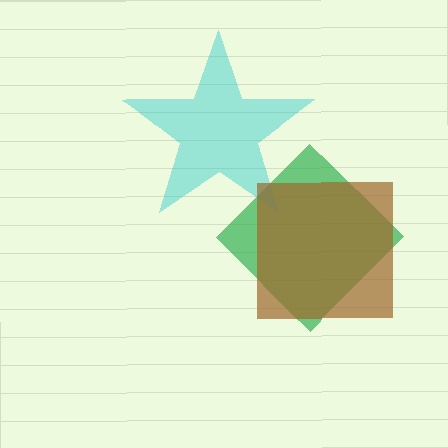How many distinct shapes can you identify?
There are 3 distinct shapes: a green diamond, a cyan star, a brown square.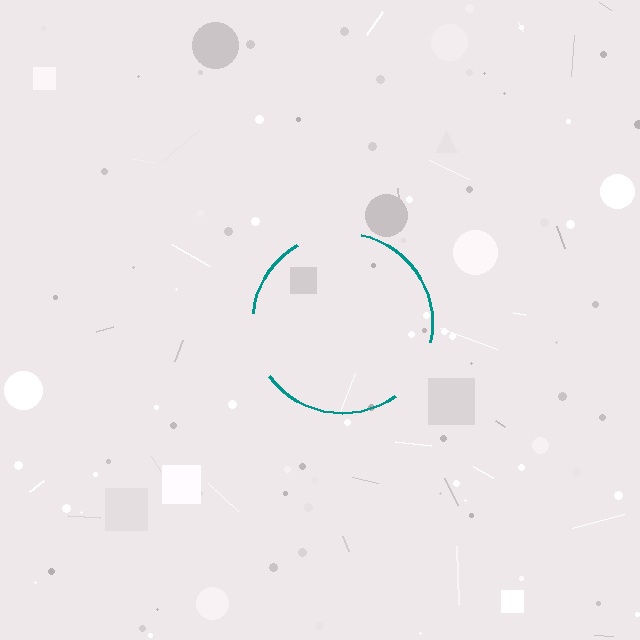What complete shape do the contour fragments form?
The contour fragments form a circle.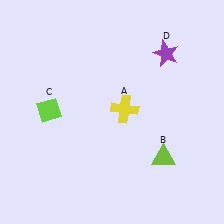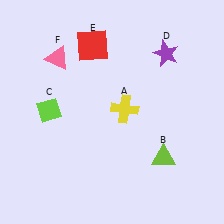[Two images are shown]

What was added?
A red square (E), a pink triangle (F) were added in Image 2.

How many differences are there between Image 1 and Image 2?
There are 2 differences between the two images.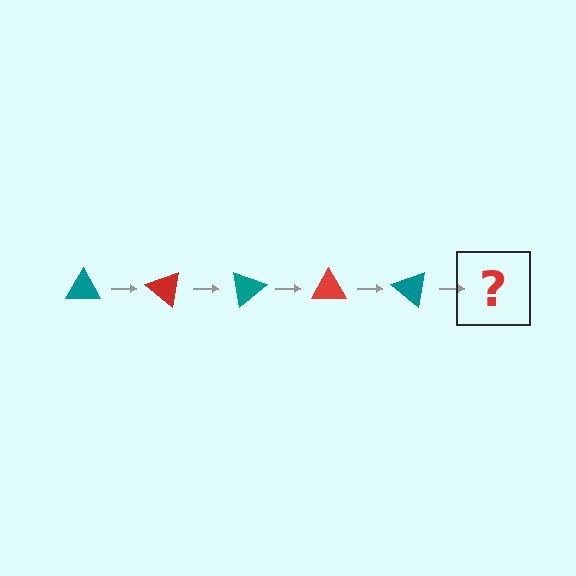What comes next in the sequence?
The next element should be a red triangle, rotated 200 degrees from the start.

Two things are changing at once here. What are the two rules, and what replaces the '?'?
The two rules are that it rotates 40 degrees each step and the color cycles through teal and red. The '?' should be a red triangle, rotated 200 degrees from the start.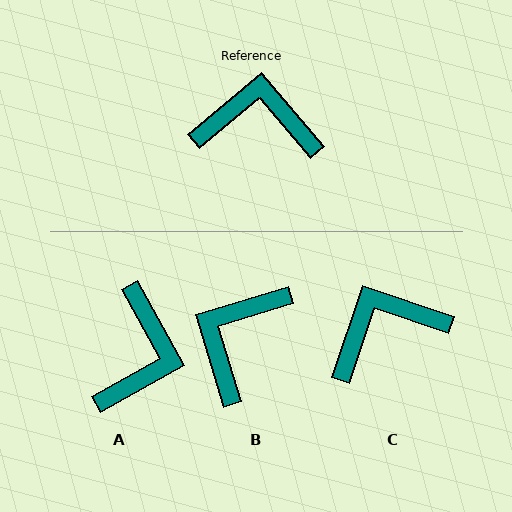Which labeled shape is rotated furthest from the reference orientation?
A, about 101 degrees away.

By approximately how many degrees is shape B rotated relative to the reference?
Approximately 67 degrees counter-clockwise.